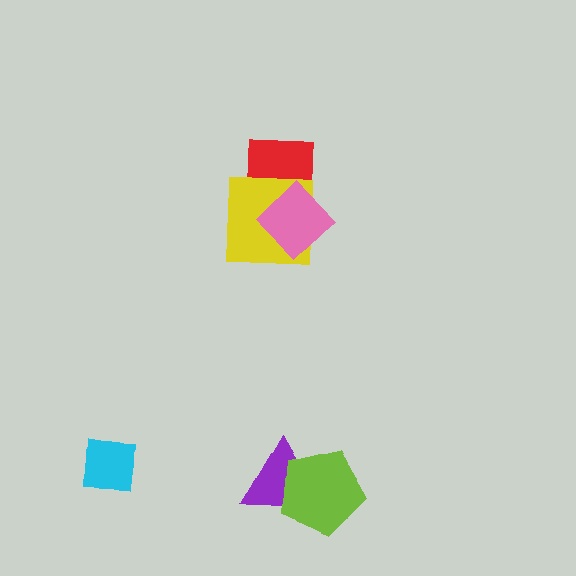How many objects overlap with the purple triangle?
1 object overlaps with the purple triangle.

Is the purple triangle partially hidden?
Yes, it is partially covered by another shape.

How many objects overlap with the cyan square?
0 objects overlap with the cyan square.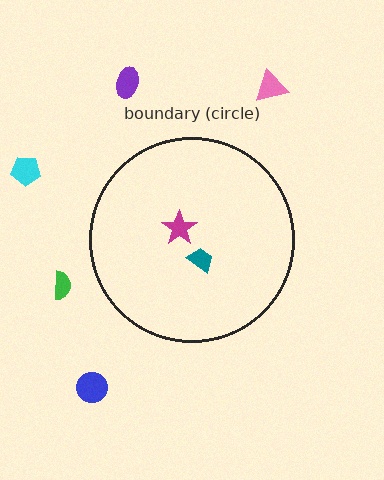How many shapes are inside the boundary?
2 inside, 5 outside.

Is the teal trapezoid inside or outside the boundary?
Inside.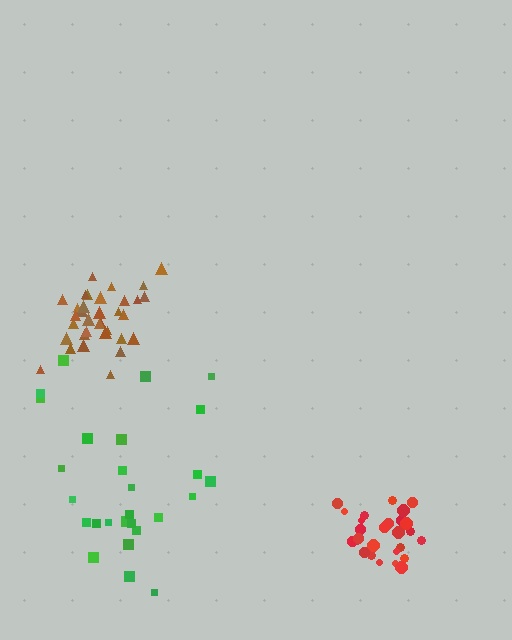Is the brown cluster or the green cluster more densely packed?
Brown.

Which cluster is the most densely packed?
Red.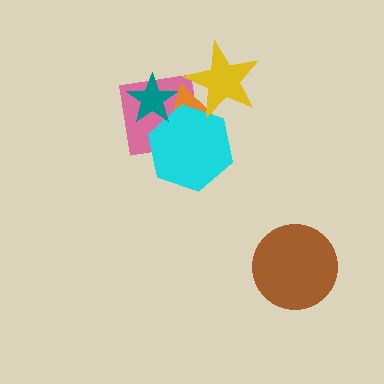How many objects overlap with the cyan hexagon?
4 objects overlap with the cyan hexagon.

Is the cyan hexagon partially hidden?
Yes, it is partially covered by another shape.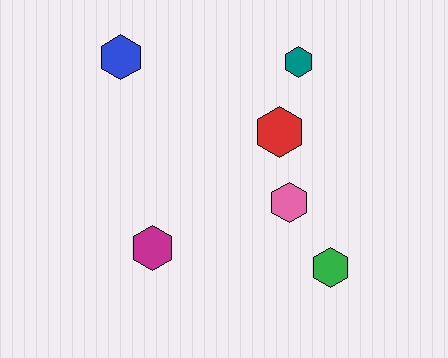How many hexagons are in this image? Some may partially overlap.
There are 6 hexagons.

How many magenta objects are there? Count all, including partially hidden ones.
There is 1 magenta object.